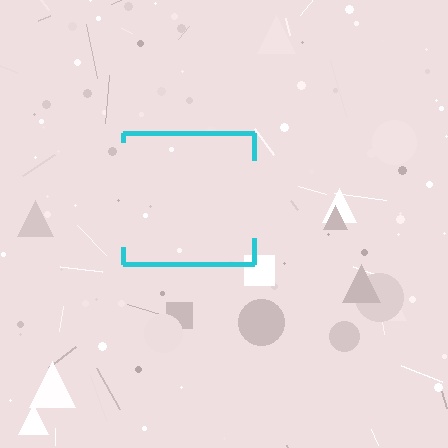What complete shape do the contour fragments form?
The contour fragments form a square.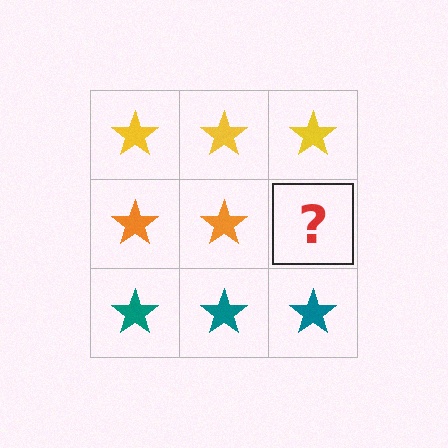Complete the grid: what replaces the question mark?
The question mark should be replaced with an orange star.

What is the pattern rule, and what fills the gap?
The rule is that each row has a consistent color. The gap should be filled with an orange star.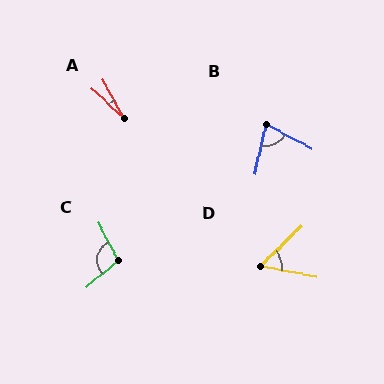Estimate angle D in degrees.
Approximately 55 degrees.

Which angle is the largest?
C, at approximately 102 degrees.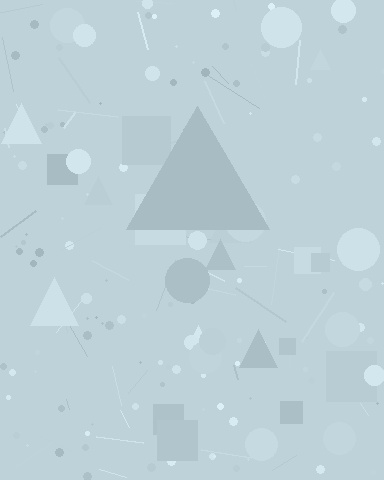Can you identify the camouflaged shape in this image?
The camouflaged shape is a triangle.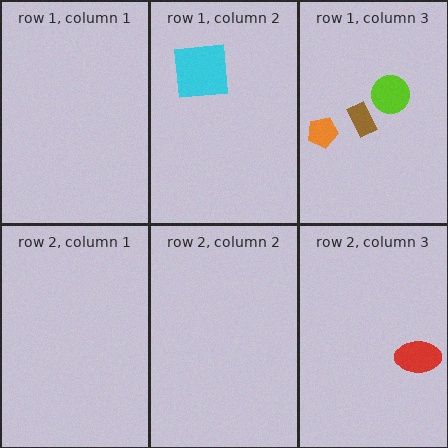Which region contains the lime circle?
The row 1, column 3 region.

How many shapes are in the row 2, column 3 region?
1.